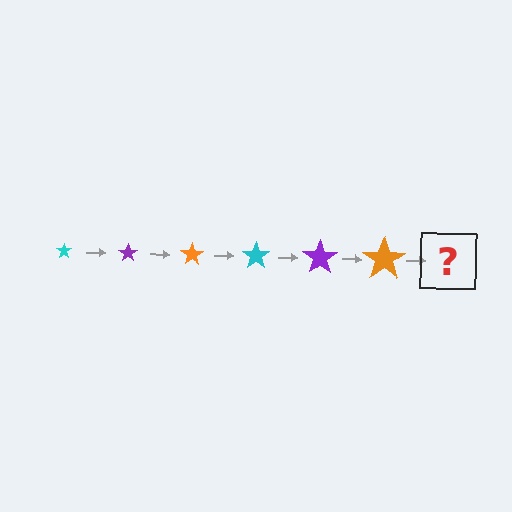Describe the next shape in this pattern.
It should be a cyan star, larger than the previous one.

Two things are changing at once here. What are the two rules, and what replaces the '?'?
The two rules are that the star grows larger each step and the color cycles through cyan, purple, and orange. The '?' should be a cyan star, larger than the previous one.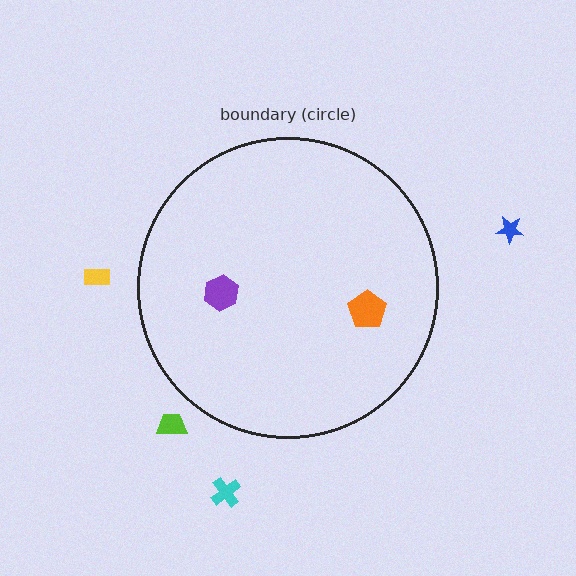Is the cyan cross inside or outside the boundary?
Outside.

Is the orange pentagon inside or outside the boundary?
Inside.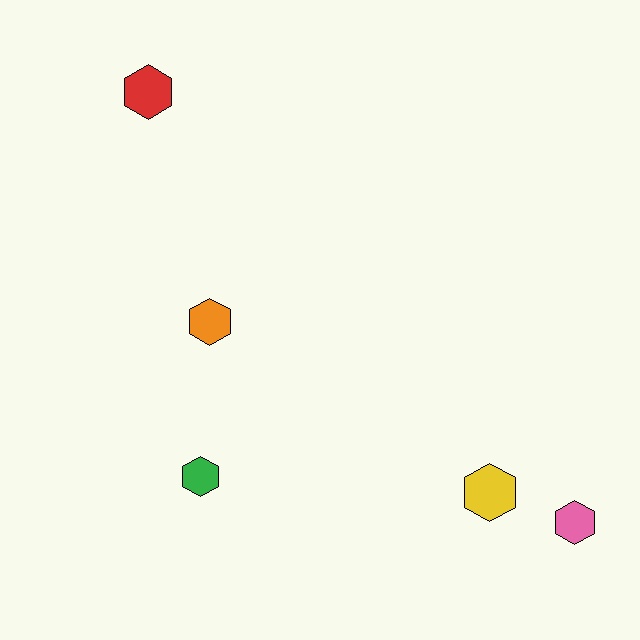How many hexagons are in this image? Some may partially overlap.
There are 5 hexagons.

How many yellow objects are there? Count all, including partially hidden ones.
There is 1 yellow object.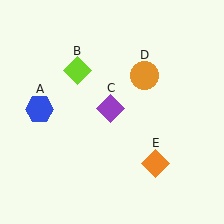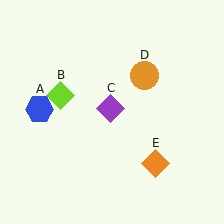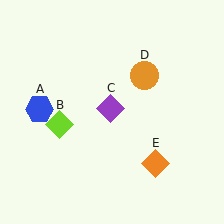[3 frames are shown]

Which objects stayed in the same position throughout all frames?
Blue hexagon (object A) and purple diamond (object C) and orange circle (object D) and orange diamond (object E) remained stationary.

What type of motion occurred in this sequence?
The lime diamond (object B) rotated counterclockwise around the center of the scene.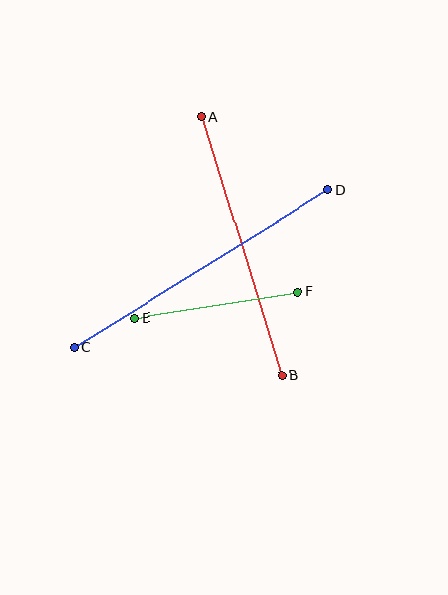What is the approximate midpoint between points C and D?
The midpoint is at approximately (201, 269) pixels.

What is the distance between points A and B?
The distance is approximately 270 pixels.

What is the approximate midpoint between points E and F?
The midpoint is at approximately (216, 305) pixels.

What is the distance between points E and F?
The distance is approximately 165 pixels.